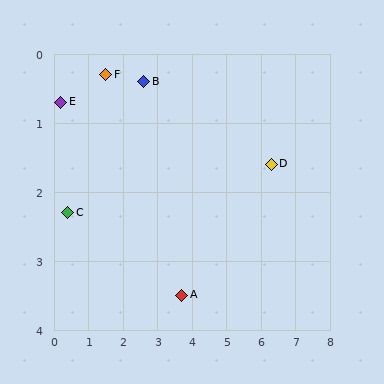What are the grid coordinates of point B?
Point B is at approximately (2.6, 0.4).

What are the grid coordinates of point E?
Point E is at approximately (0.2, 0.7).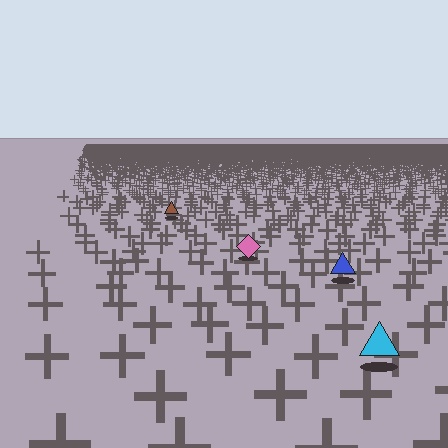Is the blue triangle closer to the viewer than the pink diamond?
Yes. The blue triangle is closer — you can tell from the texture gradient: the ground texture is coarser near it.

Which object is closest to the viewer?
The cyan triangle is closest. The texture marks near it are larger and more spread out.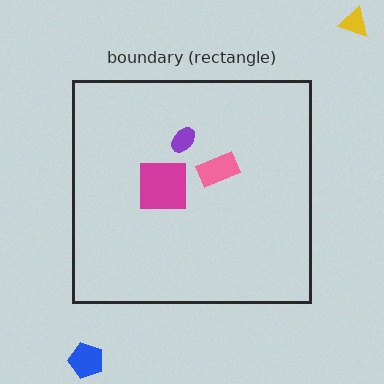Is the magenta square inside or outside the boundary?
Inside.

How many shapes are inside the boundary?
3 inside, 2 outside.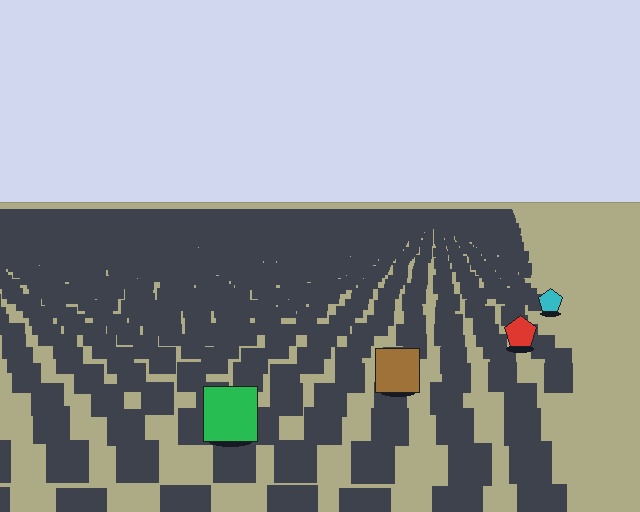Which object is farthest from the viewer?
The cyan pentagon is farthest from the viewer. It appears smaller and the ground texture around it is denser.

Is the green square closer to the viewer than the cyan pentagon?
Yes. The green square is closer — you can tell from the texture gradient: the ground texture is coarser near it.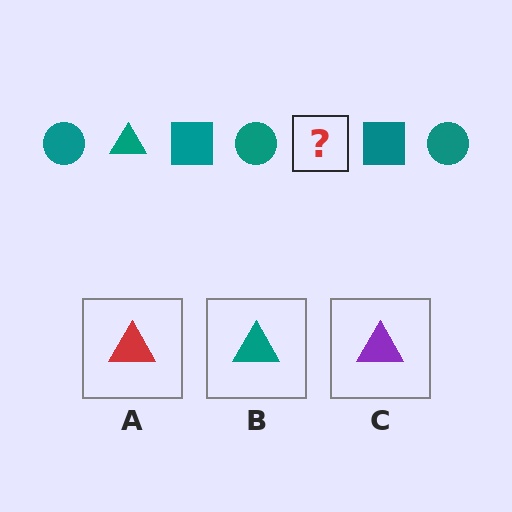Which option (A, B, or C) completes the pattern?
B.